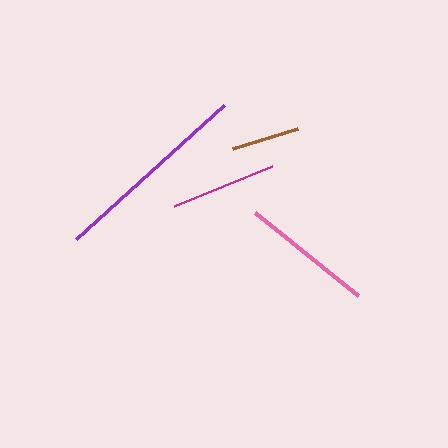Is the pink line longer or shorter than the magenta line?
The pink line is longer than the magenta line.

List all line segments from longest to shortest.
From longest to shortest: purple, pink, magenta, brown.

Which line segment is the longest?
The purple line is the longest at approximately 199 pixels.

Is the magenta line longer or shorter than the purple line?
The purple line is longer than the magenta line.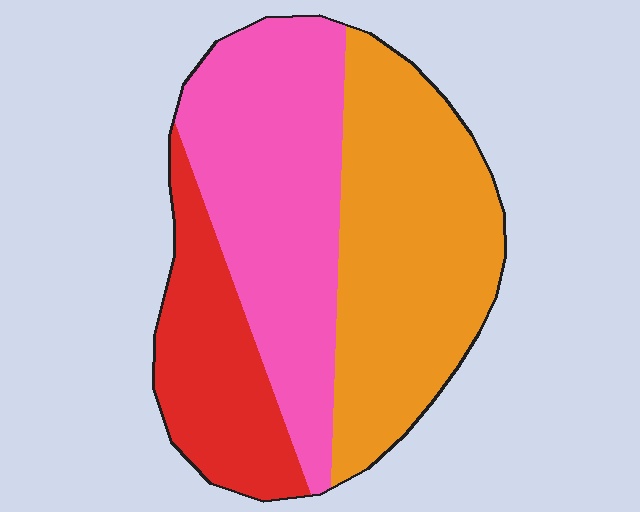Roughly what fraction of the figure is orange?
Orange covers 41% of the figure.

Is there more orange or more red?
Orange.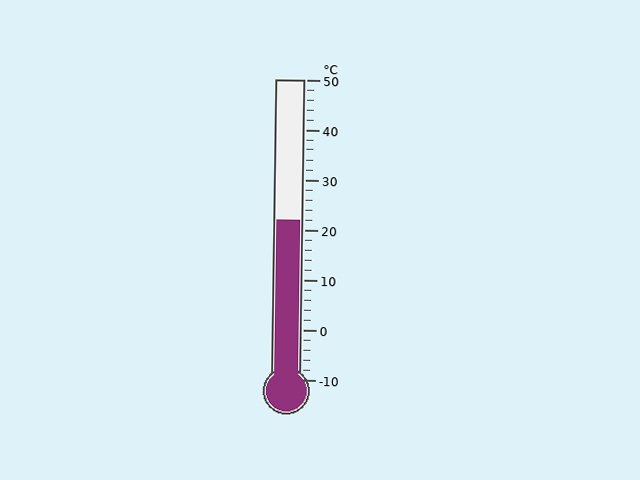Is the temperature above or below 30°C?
The temperature is below 30°C.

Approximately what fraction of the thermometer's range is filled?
The thermometer is filled to approximately 55% of its range.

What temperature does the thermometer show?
The thermometer shows approximately 22°C.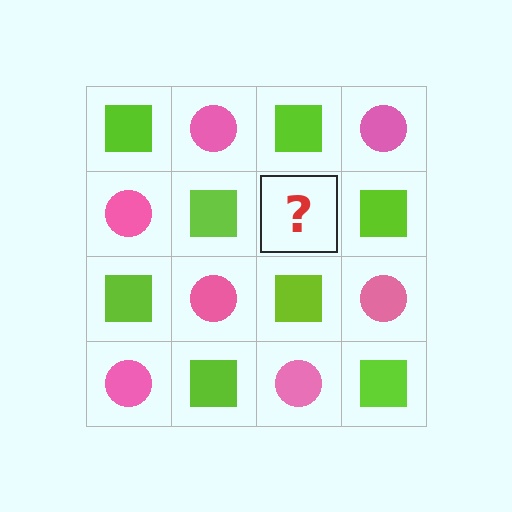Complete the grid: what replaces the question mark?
The question mark should be replaced with a pink circle.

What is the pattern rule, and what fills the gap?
The rule is that it alternates lime square and pink circle in a checkerboard pattern. The gap should be filled with a pink circle.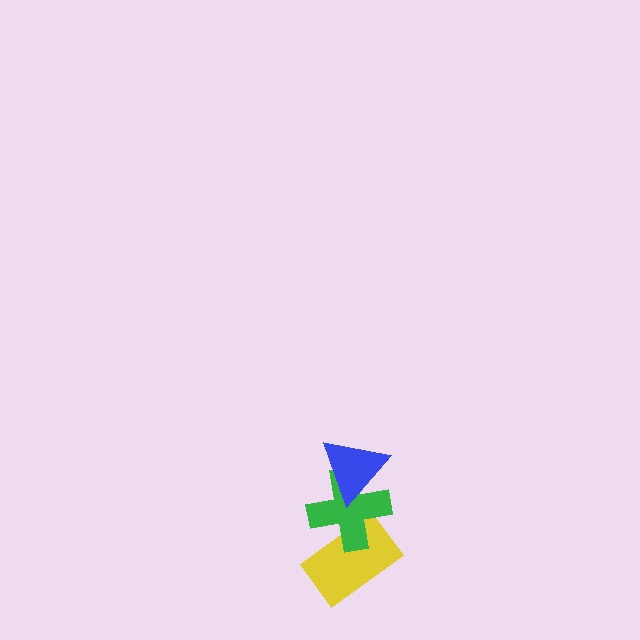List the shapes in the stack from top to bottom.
From top to bottom: the blue triangle, the green cross, the yellow rectangle.